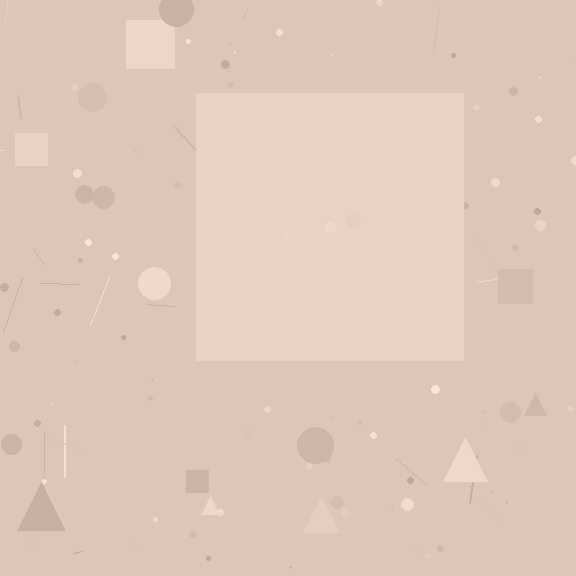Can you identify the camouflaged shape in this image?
The camouflaged shape is a square.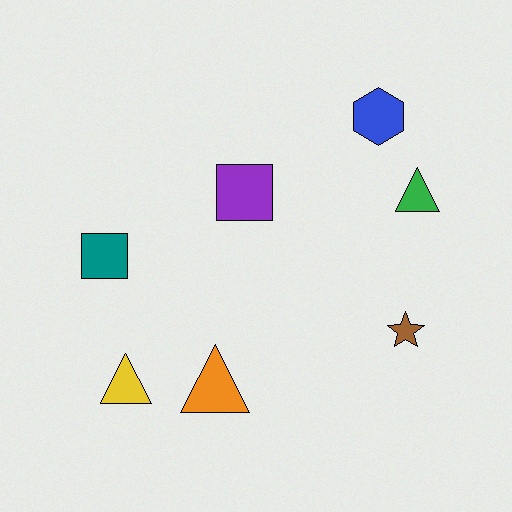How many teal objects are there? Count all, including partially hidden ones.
There is 1 teal object.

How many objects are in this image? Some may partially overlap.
There are 7 objects.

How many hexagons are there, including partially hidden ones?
There is 1 hexagon.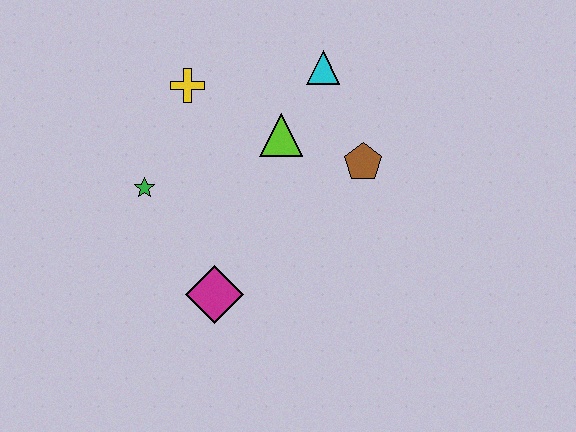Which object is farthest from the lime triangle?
The magenta diamond is farthest from the lime triangle.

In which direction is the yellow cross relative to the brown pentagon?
The yellow cross is to the left of the brown pentagon.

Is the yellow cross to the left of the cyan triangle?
Yes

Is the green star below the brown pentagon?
Yes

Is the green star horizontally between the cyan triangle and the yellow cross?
No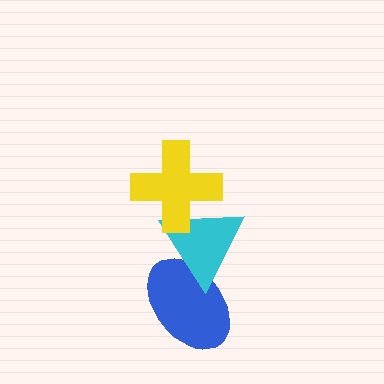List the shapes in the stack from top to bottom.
From top to bottom: the yellow cross, the cyan triangle, the blue ellipse.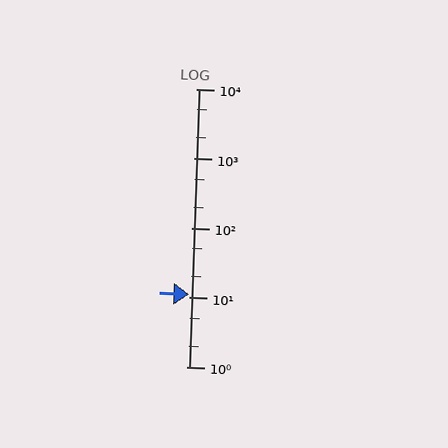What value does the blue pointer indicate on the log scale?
The pointer indicates approximately 11.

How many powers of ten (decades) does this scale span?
The scale spans 4 decades, from 1 to 10000.